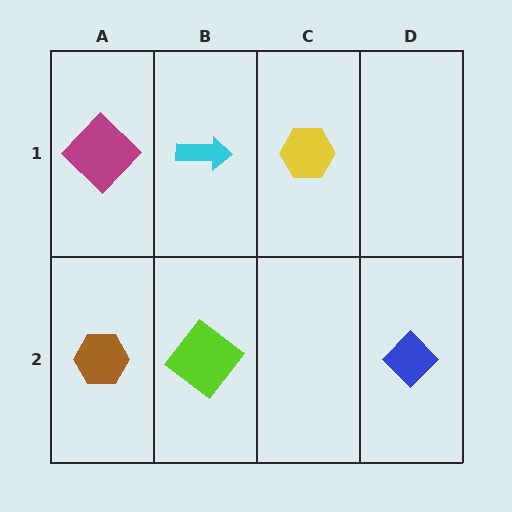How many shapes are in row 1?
3 shapes.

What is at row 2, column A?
A brown hexagon.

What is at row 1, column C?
A yellow hexagon.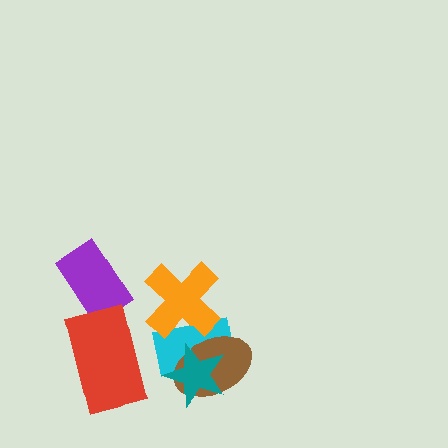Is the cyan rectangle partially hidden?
Yes, it is partially covered by another shape.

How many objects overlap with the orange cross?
2 objects overlap with the orange cross.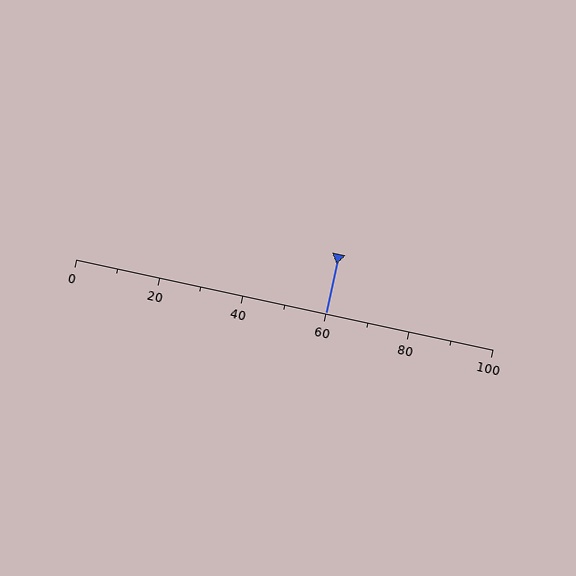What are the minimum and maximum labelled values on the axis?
The axis runs from 0 to 100.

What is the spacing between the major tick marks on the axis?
The major ticks are spaced 20 apart.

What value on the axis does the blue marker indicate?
The marker indicates approximately 60.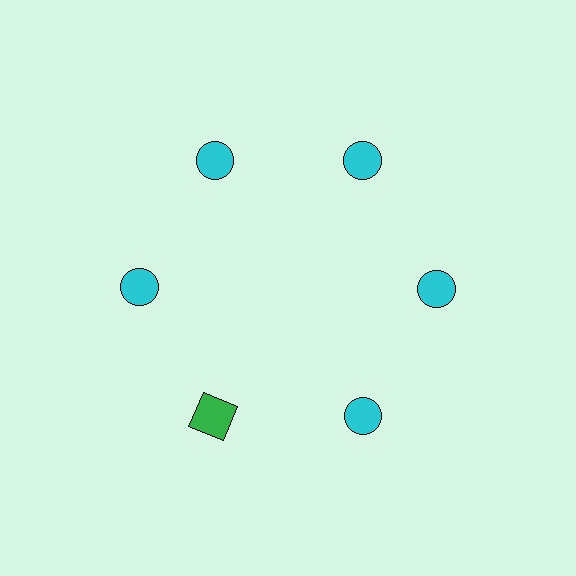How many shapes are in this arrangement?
There are 6 shapes arranged in a ring pattern.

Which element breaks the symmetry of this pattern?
The green square at roughly the 7 o'clock position breaks the symmetry. All other shapes are cyan circles.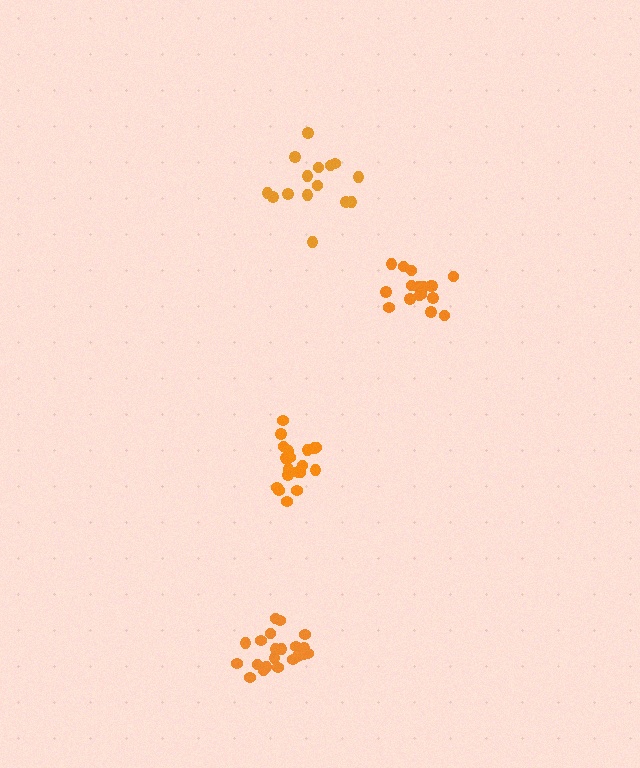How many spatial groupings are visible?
There are 4 spatial groupings.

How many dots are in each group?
Group 1: 17 dots, Group 2: 15 dots, Group 3: 21 dots, Group 4: 19 dots (72 total).